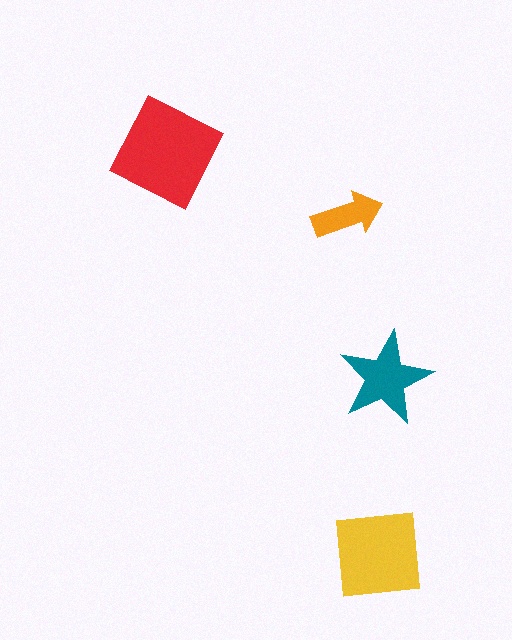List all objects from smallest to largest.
The orange arrow, the teal star, the yellow square, the red square.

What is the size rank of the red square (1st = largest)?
1st.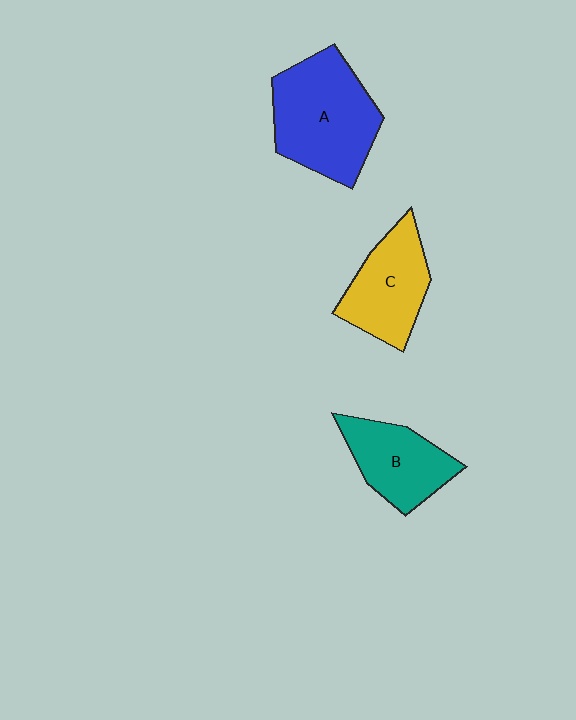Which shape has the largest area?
Shape A (blue).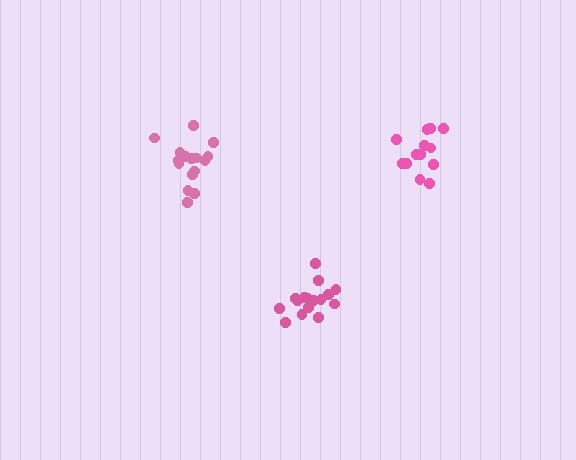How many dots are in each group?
Group 1: 16 dots, Group 2: 13 dots, Group 3: 16 dots (45 total).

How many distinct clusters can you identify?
There are 3 distinct clusters.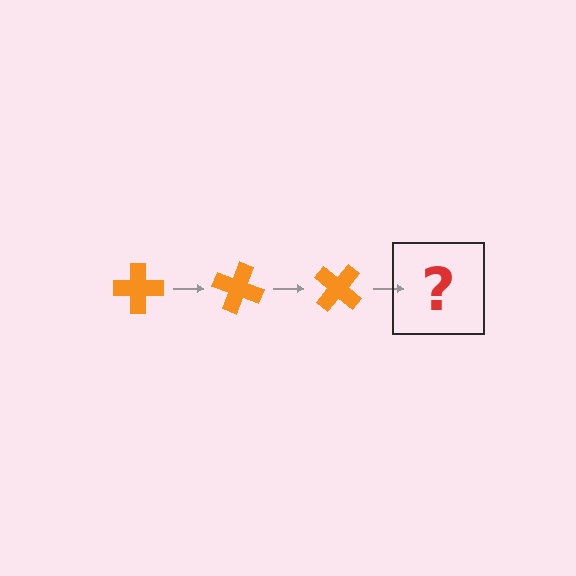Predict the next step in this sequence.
The next step is an orange cross rotated 60 degrees.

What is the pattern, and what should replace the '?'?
The pattern is that the cross rotates 20 degrees each step. The '?' should be an orange cross rotated 60 degrees.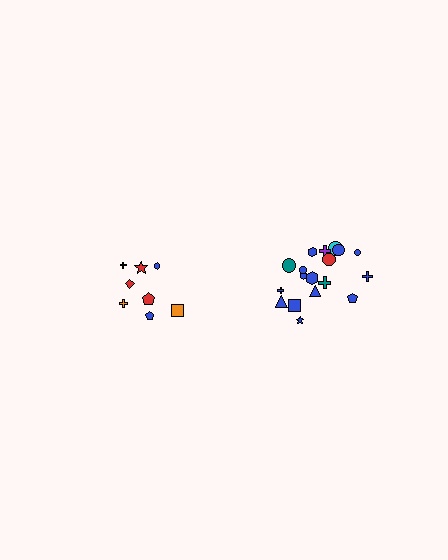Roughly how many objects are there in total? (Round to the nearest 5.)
Roughly 25 objects in total.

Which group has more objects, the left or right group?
The right group.